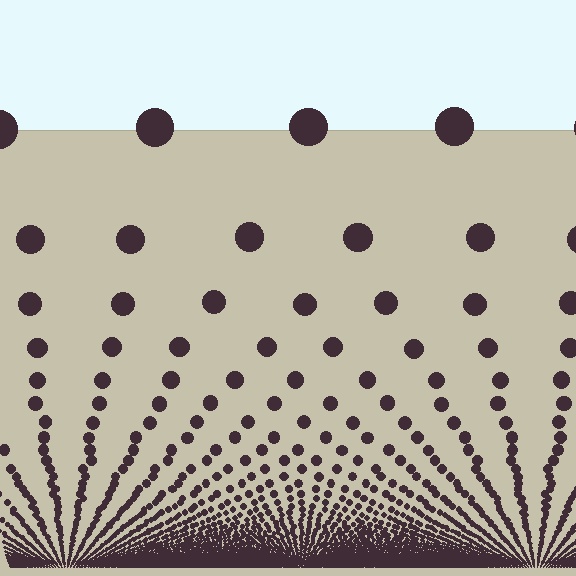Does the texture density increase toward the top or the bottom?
Density increases toward the bottom.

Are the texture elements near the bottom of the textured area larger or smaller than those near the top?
Smaller. The gradient is inverted — elements near the bottom are smaller and denser.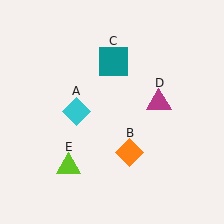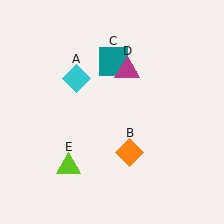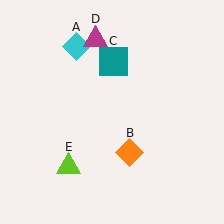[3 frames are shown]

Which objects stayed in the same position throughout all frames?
Orange diamond (object B) and teal square (object C) and lime triangle (object E) remained stationary.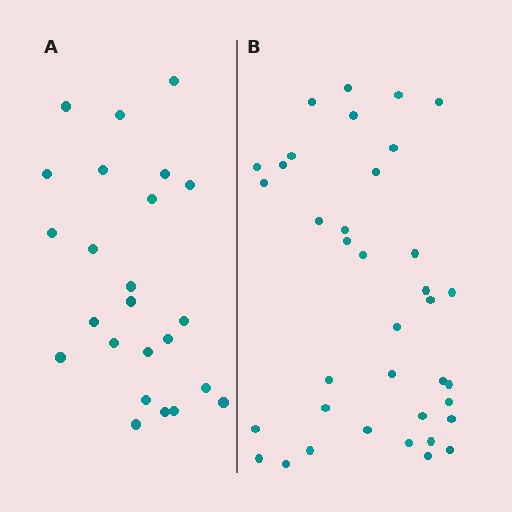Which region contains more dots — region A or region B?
Region B (the right region) has more dots.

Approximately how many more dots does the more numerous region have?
Region B has approximately 15 more dots than region A.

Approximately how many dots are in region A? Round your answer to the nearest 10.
About 20 dots. (The exact count is 24, which rounds to 20.)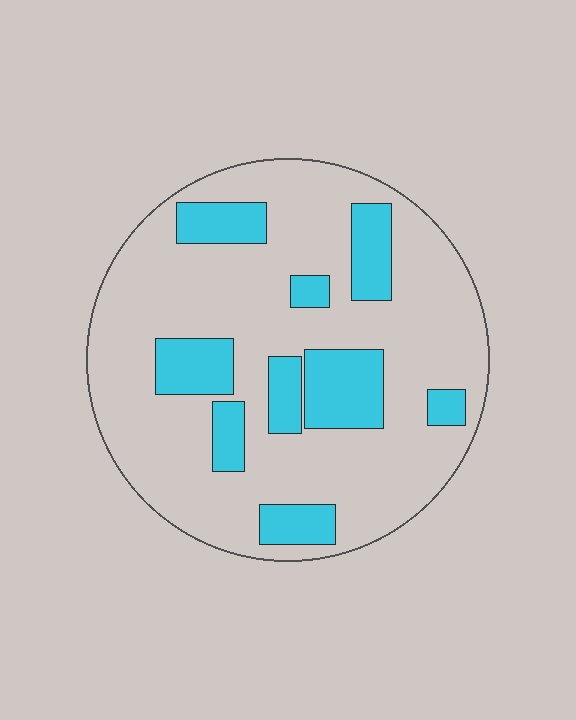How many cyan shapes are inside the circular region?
9.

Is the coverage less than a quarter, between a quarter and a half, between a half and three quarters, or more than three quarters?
Less than a quarter.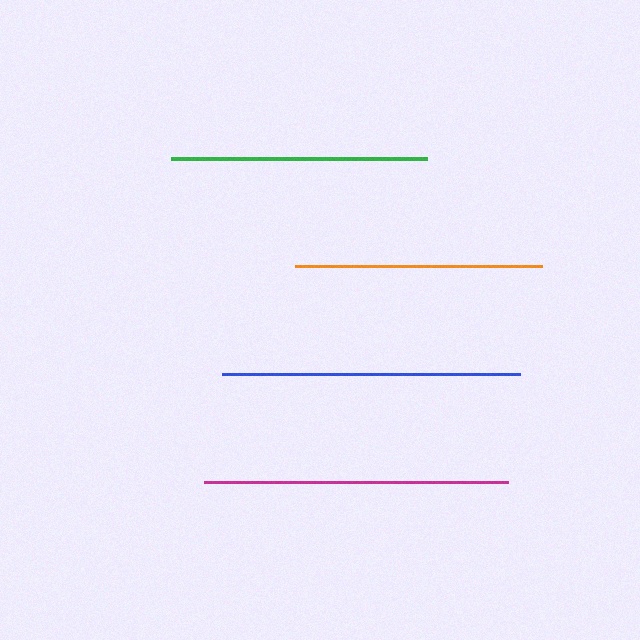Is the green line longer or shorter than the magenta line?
The magenta line is longer than the green line.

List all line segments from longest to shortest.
From longest to shortest: magenta, blue, green, orange.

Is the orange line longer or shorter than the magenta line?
The magenta line is longer than the orange line.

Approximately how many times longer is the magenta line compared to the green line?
The magenta line is approximately 1.2 times the length of the green line.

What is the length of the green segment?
The green segment is approximately 256 pixels long.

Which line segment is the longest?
The magenta line is the longest at approximately 304 pixels.